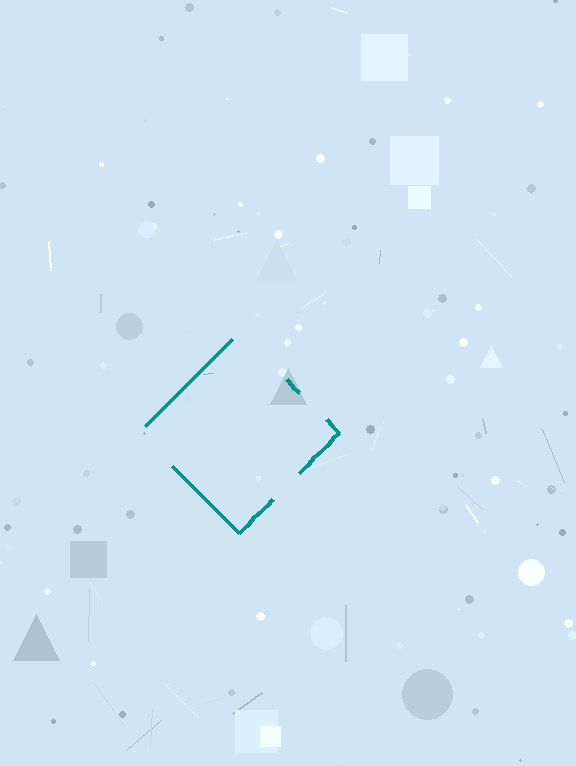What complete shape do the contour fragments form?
The contour fragments form a diamond.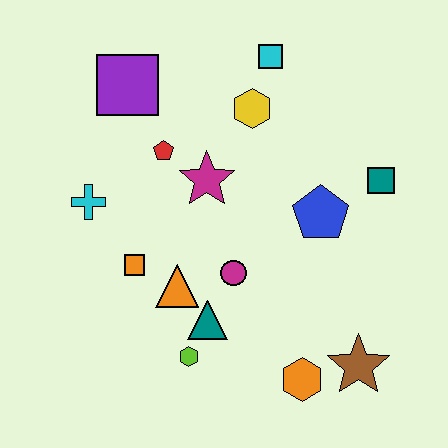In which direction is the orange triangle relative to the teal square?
The orange triangle is to the left of the teal square.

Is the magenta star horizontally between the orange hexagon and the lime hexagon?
Yes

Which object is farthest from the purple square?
The brown star is farthest from the purple square.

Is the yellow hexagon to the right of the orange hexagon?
No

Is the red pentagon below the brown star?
No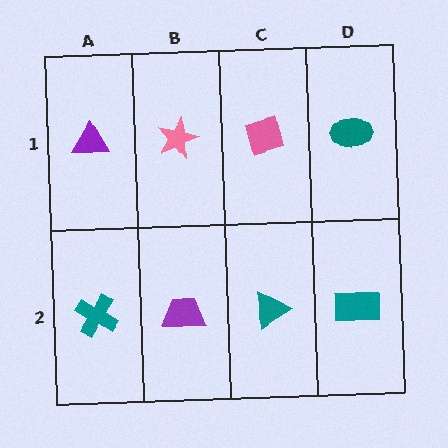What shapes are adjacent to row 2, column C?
A pink diamond (row 1, column C), a purple trapezoid (row 2, column B), a teal rectangle (row 2, column D).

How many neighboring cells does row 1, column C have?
3.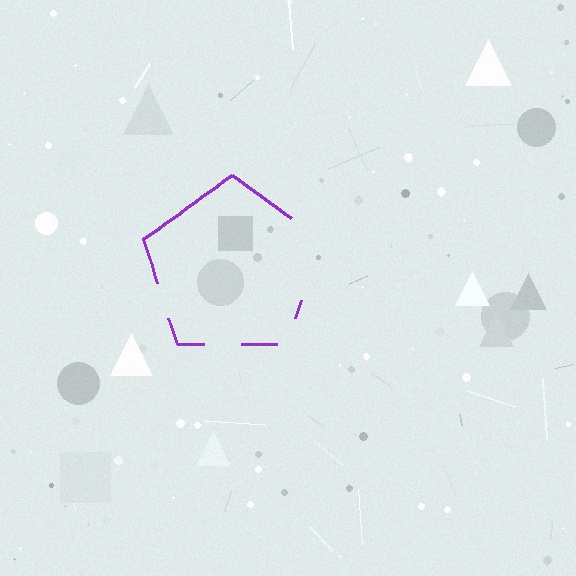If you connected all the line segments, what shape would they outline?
They would outline a pentagon.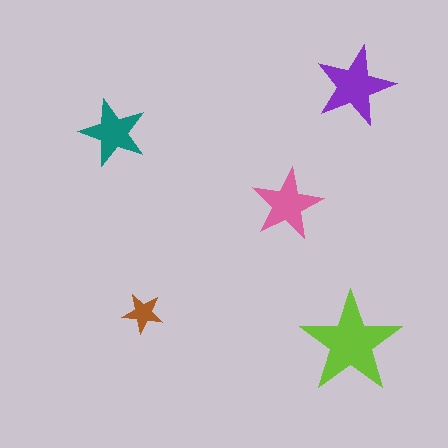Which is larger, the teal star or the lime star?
The lime one.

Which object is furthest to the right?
The purple star is rightmost.